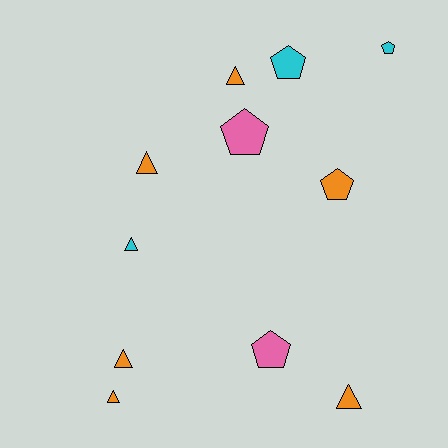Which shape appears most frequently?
Triangle, with 6 objects.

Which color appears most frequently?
Orange, with 6 objects.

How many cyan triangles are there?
There is 1 cyan triangle.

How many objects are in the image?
There are 11 objects.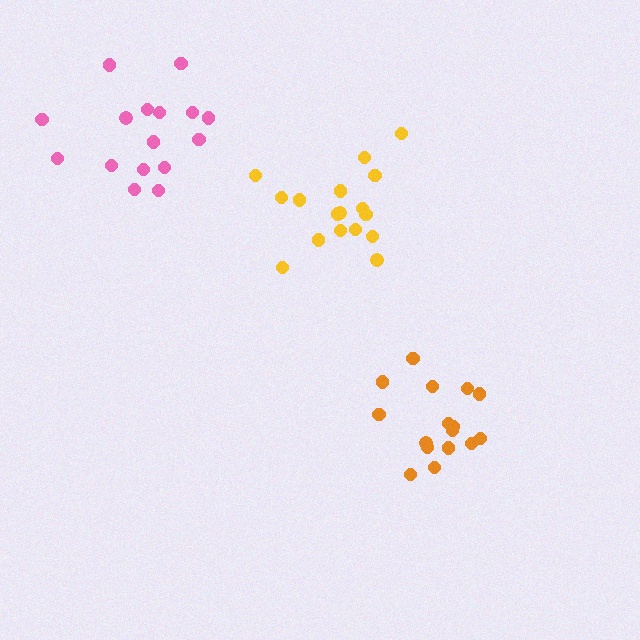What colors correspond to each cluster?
The clusters are colored: yellow, orange, pink.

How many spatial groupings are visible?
There are 3 spatial groupings.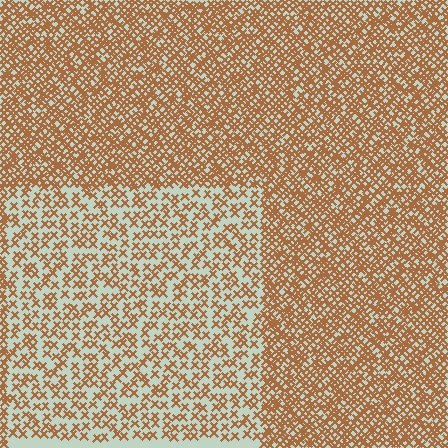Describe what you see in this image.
The image contains small brown elements arranged at two different densities. A rectangle-shaped region is visible where the elements are less densely packed than the surrounding area.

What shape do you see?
I see a rectangle.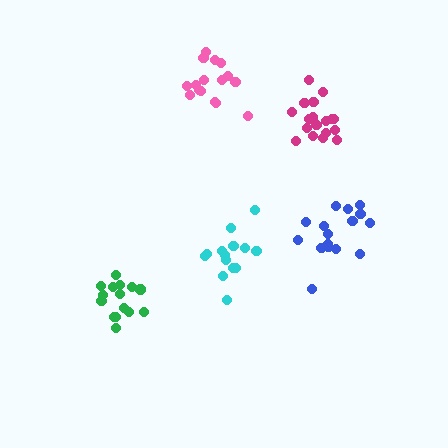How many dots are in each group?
Group 1: 15 dots, Group 2: 18 dots, Group 3: 15 dots, Group 4: 16 dots, Group 5: 16 dots (80 total).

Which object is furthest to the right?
The blue cluster is rightmost.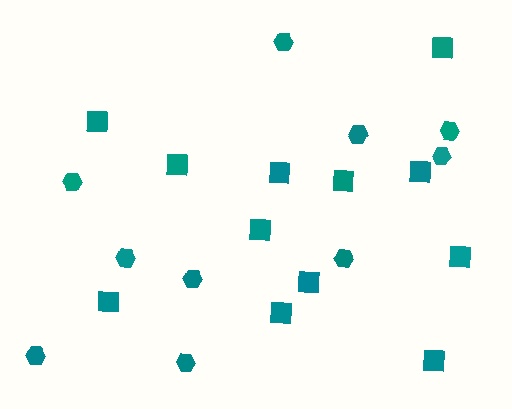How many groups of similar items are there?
There are 2 groups: one group of hexagons (10) and one group of squares (12).